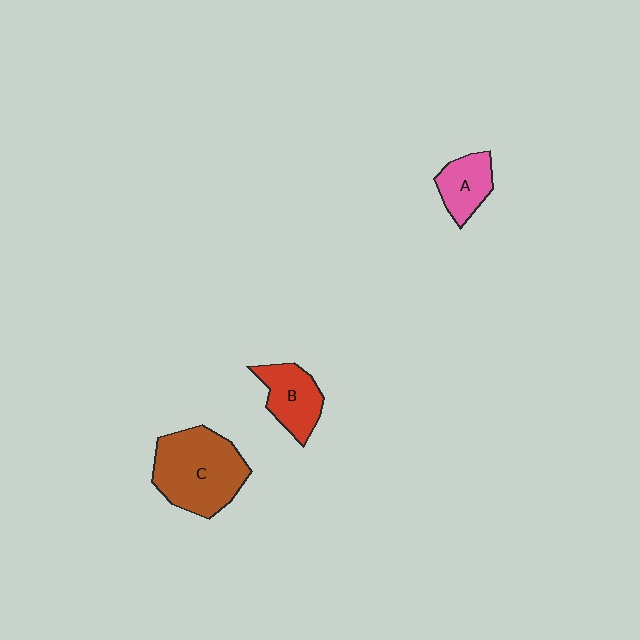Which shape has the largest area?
Shape C (brown).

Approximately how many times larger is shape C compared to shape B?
Approximately 1.8 times.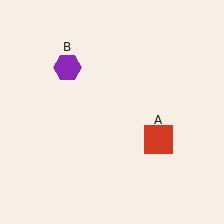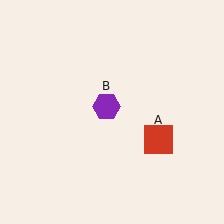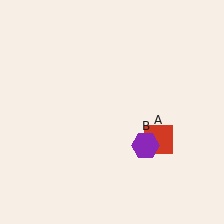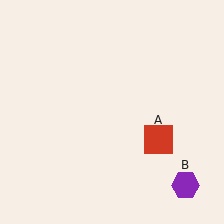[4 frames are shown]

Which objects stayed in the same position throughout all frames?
Red square (object A) remained stationary.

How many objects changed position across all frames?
1 object changed position: purple hexagon (object B).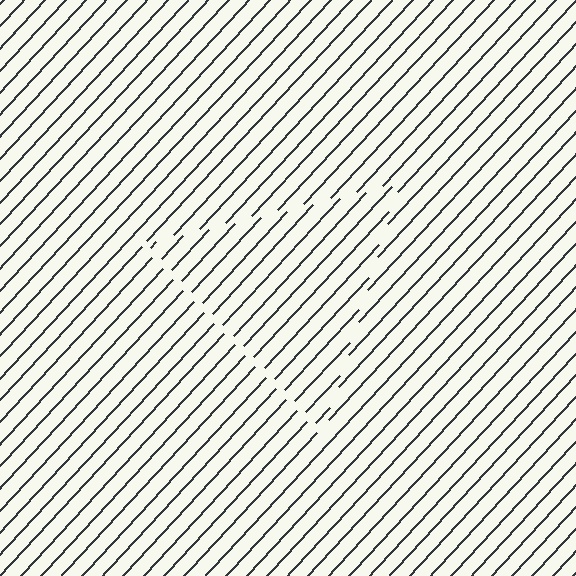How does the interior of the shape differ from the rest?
The interior of the shape contains the same grating, shifted by half a period — the contour is defined by the phase discontinuity where line-ends from the inner and outer gratings abut.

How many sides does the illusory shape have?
3 sides — the line-ends trace a triangle.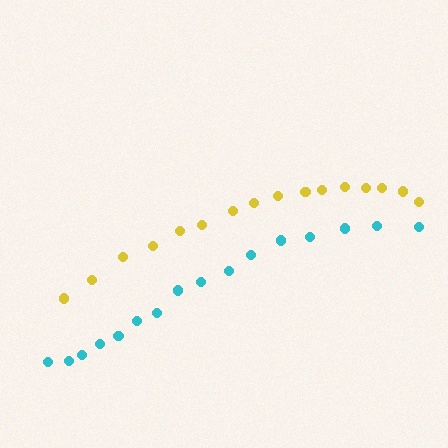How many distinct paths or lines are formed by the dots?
There are 2 distinct paths.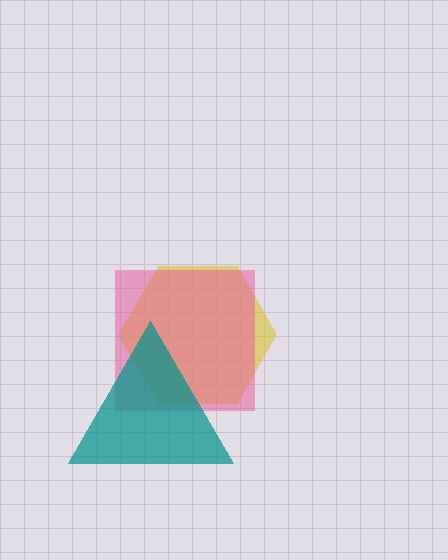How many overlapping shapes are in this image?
There are 3 overlapping shapes in the image.